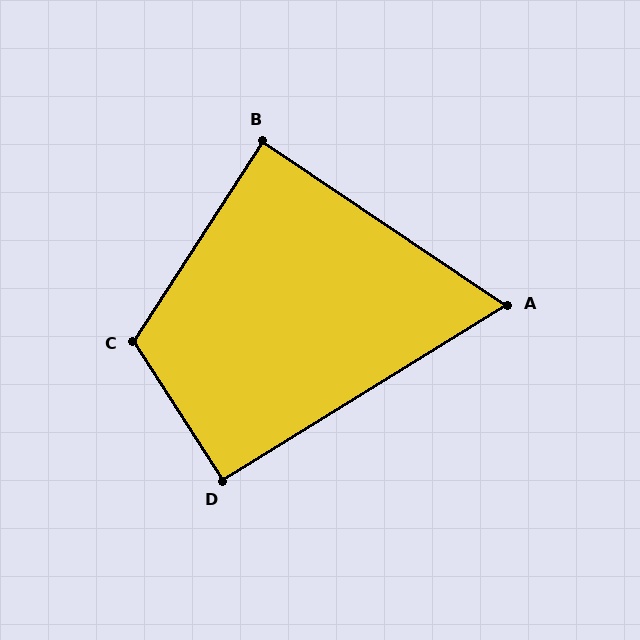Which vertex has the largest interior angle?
C, at approximately 115 degrees.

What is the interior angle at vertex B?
Approximately 89 degrees (approximately right).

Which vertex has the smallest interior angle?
A, at approximately 65 degrees.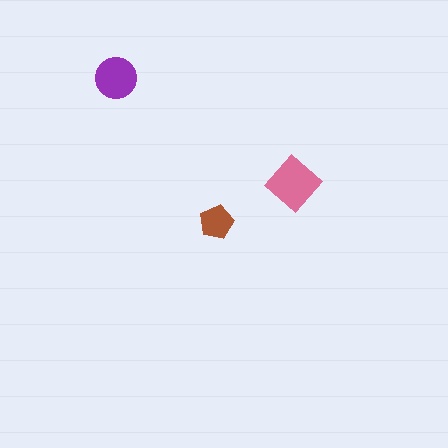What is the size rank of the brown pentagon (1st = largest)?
3rd.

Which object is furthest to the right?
The pink diamond is rightmost.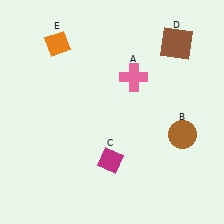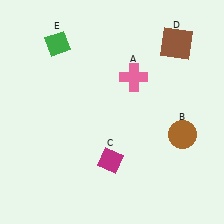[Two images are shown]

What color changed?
The diamond (E) changed from orange in Image 1 to green in Image 2.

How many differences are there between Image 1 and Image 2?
There is 1 difference between the two images.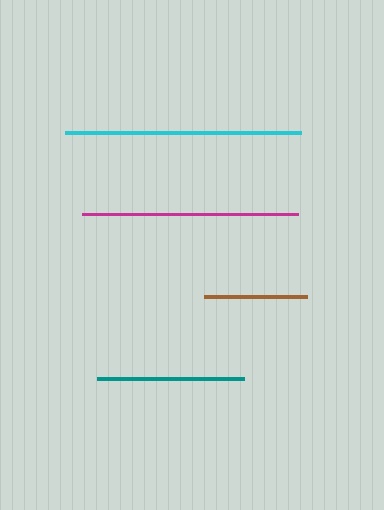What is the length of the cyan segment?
The cyan segment is approximately 236 pixels long.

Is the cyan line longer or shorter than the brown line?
The cyan line is longer than the brown line.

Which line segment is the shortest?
The brown line is the shortest at approximately 103 pixels.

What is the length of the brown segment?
The brown segment is approximately 103 pixels long.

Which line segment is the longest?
The cyan line is the longest at approximately 236 pixels.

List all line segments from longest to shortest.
From longest to shortest: cyan, magenta, teal, brown.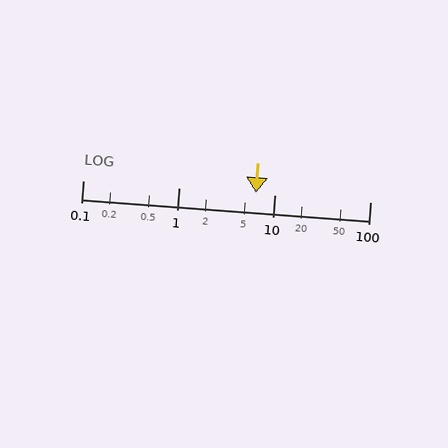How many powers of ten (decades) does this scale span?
The scale spans 3 decades, from 0.1 to 100.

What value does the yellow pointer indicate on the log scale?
The pointer indicates approximately 6.4.